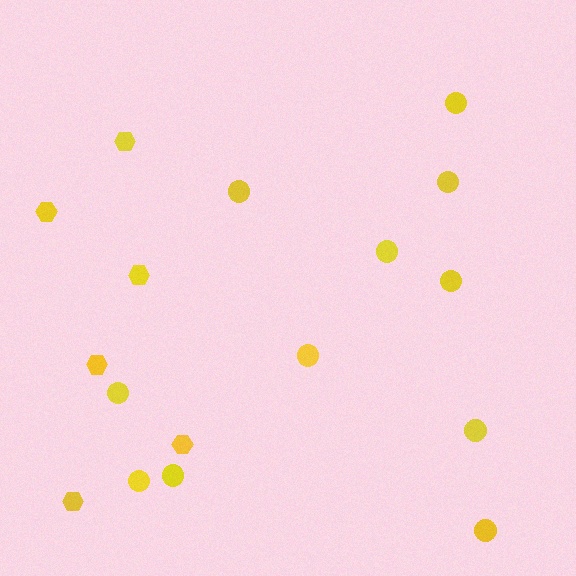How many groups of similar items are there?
There are 2 groups: one group of circles (11) and one group of hexagons (6).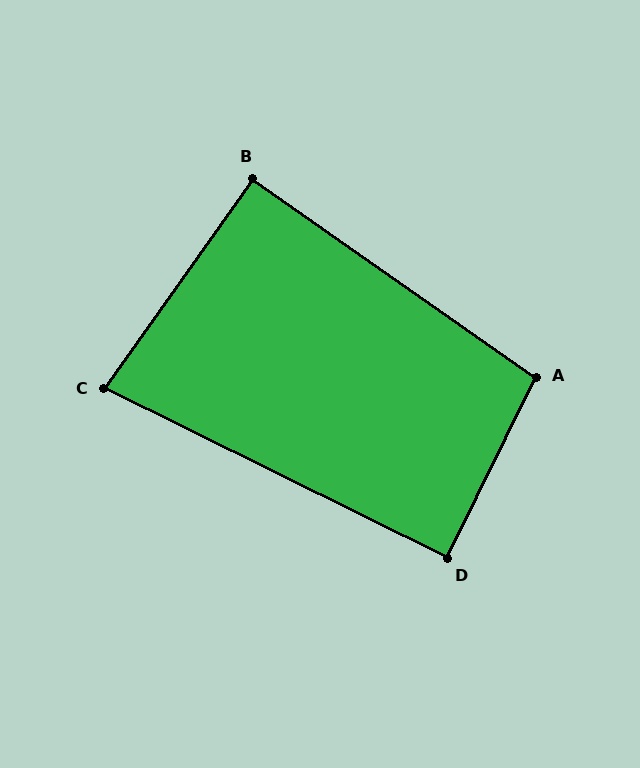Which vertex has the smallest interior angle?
C, at approximately 81 degrees.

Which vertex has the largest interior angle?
A, at approximately 99 degrees.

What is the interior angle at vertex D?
Approximately 90 degrees (approximately right).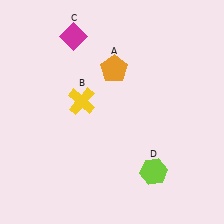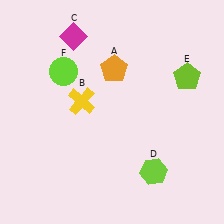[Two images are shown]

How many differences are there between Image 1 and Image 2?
There are 2 differences between the two images.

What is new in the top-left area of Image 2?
A lime circle (F) was added in the top-left area of Image 2.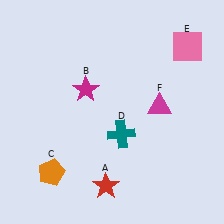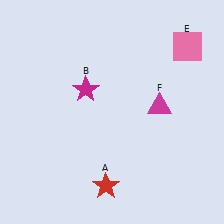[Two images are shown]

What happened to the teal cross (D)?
The teal cross (D) was removed in Image 2. It was in the bottom-right area of Image 1.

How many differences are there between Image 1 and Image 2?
There are 2 differences between the two images.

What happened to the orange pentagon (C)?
The orange pentagon (C) was removed in Image 2. It was in the bottom-left area of Image 1.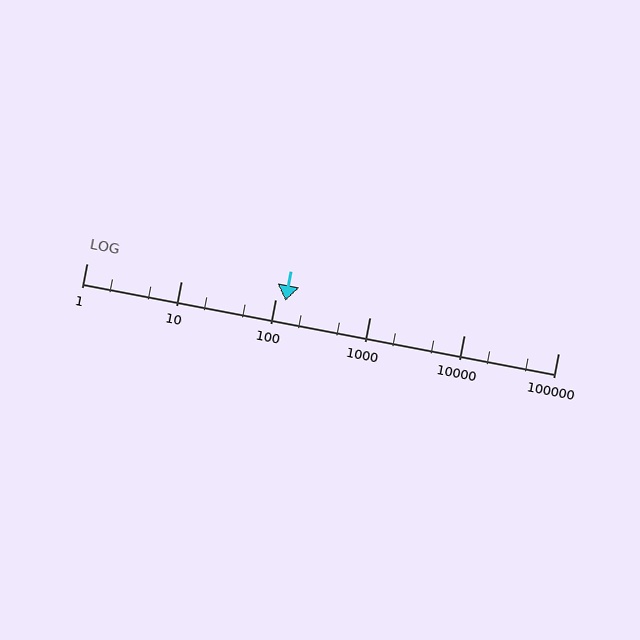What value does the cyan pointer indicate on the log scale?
The pointer indicates approximately 130.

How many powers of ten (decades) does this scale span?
The scale spans 5 decades, from 1 to 100000.